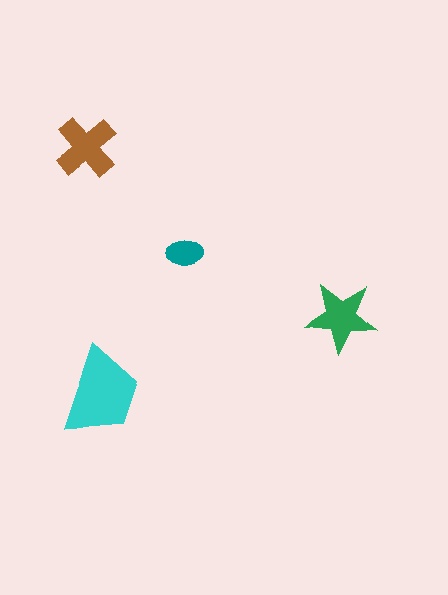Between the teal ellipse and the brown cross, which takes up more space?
The brown cross.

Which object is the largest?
The cyan trapezoid.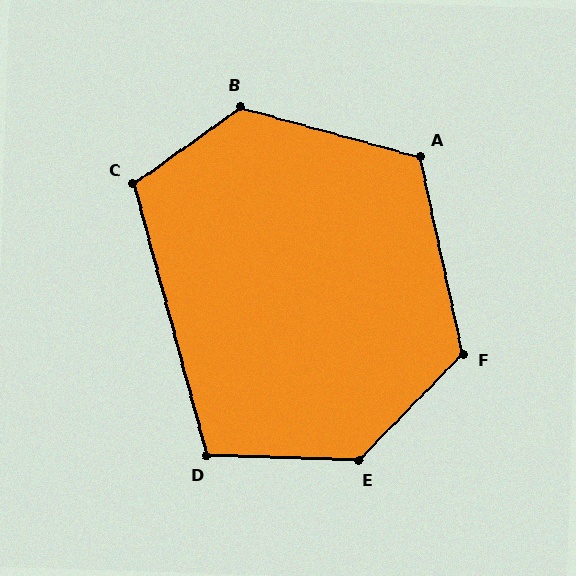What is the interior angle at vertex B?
Approximately 129 degrees (obtuse).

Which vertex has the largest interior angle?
E, at approximately 132 degrees.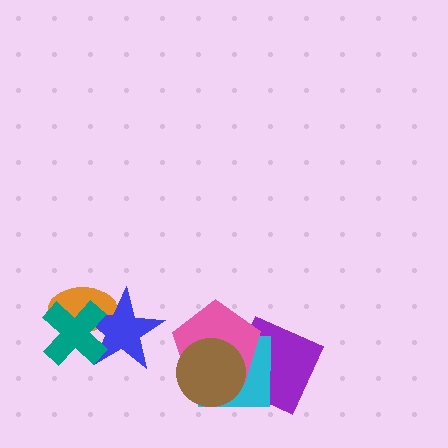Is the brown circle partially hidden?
No, no other shape covers it.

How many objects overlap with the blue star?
2 objects overlap with the blue star.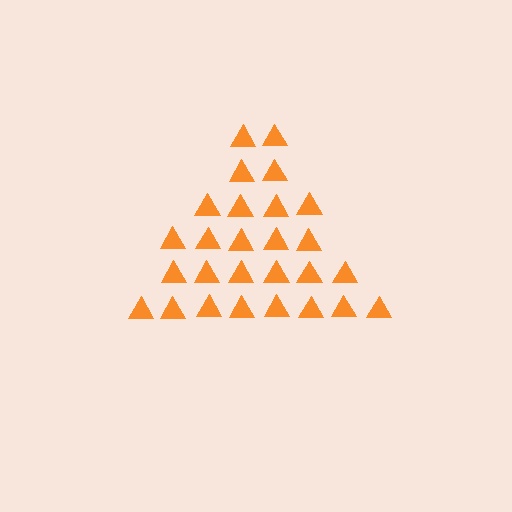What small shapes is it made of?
It is made of small triangles.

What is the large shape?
The large shape is a triangle.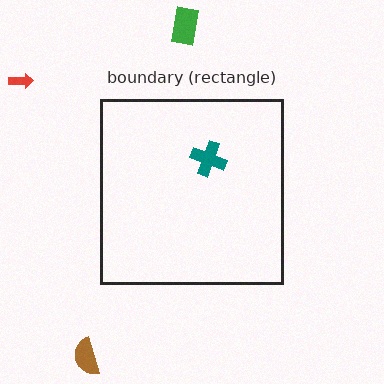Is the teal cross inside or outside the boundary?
Inside.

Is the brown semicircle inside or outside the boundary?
Outside.